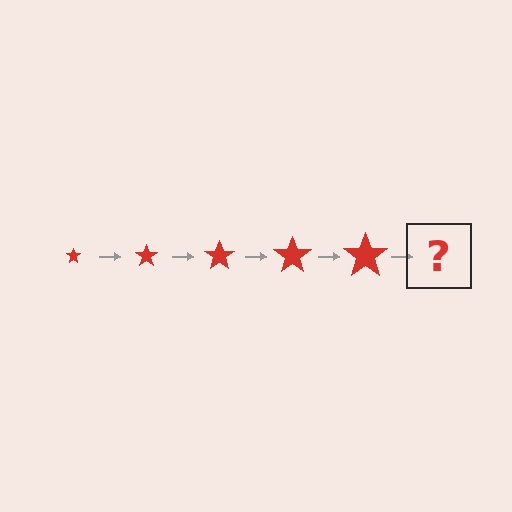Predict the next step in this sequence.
The next step is a red star, larger than the previous one.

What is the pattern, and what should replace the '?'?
The pattern is that the star gets progressively larger each step. The '?' should be a red star, larger than the previous one.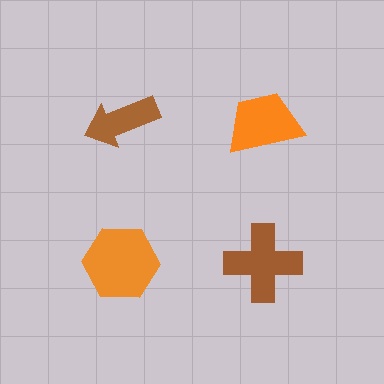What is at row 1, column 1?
A brown arrow.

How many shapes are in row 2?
2 shapes.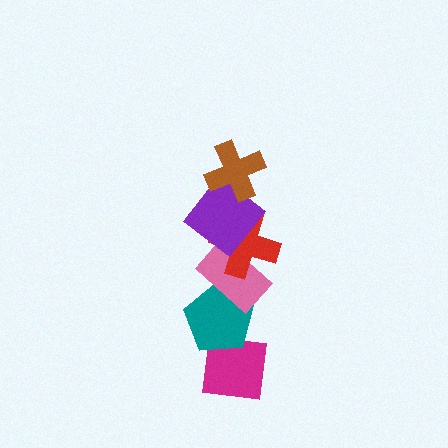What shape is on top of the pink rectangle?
The red cross is on top of the pink rectangle.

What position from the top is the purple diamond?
The purple diamond is 2nd from the top.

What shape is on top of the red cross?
The purple diamond is on top of the red cross.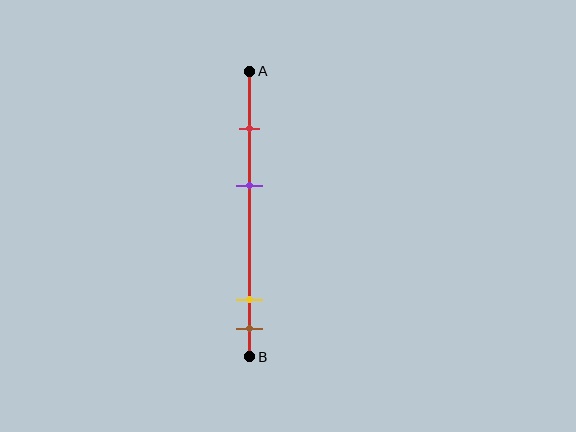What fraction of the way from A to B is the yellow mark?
The yellow mark is approximately 80% (0.8) of the way from A to B.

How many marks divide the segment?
There are 4 marks dividing the segment.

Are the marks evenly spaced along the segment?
No, the marks are not evenly spaced.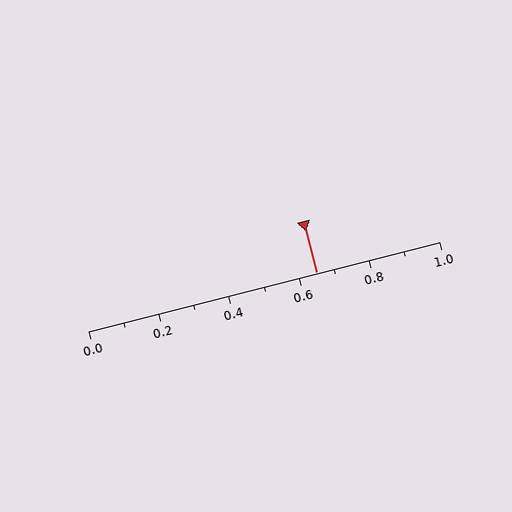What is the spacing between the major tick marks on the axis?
The major ticks are spaced 0.2 apart.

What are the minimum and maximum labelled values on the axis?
The axis runs from 0.0 to 1.0.